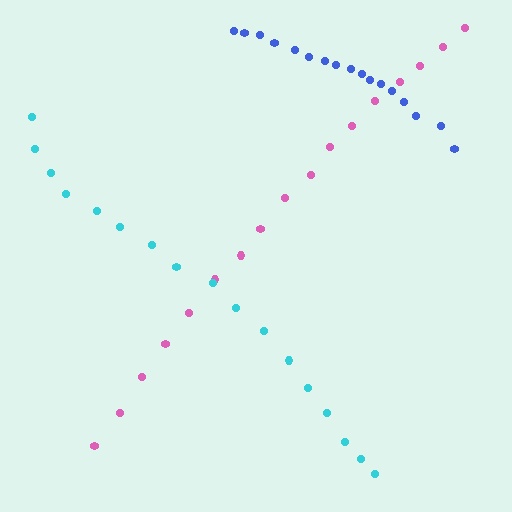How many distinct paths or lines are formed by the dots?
There are 3 distinct paths.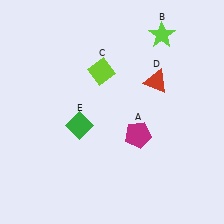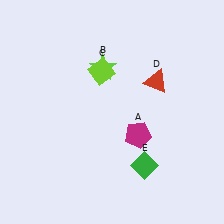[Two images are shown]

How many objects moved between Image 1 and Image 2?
2 objects moved between the two images.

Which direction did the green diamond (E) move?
The green diamond (E) moved right.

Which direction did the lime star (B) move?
The lime star (B) moved left.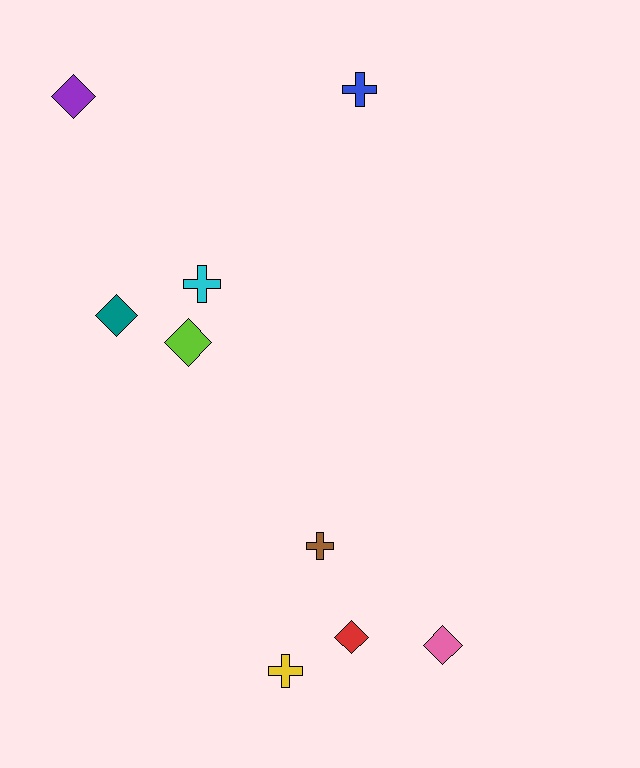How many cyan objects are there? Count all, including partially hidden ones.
There is 1 cyan object.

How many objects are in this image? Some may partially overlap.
There are 9 objects.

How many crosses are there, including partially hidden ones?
There are 4 crosses.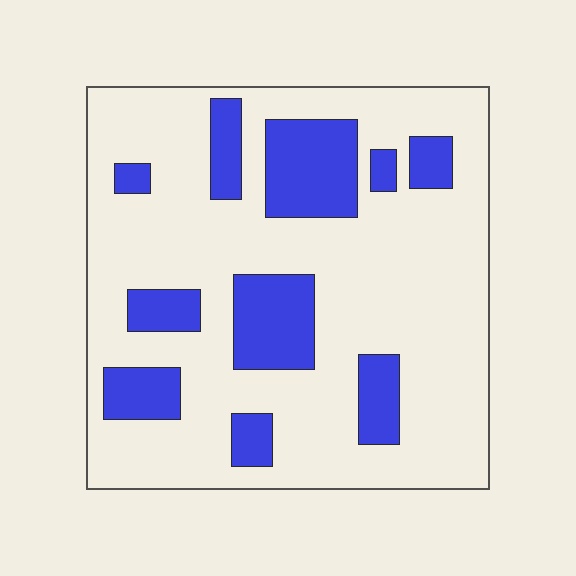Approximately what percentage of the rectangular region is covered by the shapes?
Approximately 25%.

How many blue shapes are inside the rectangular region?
10.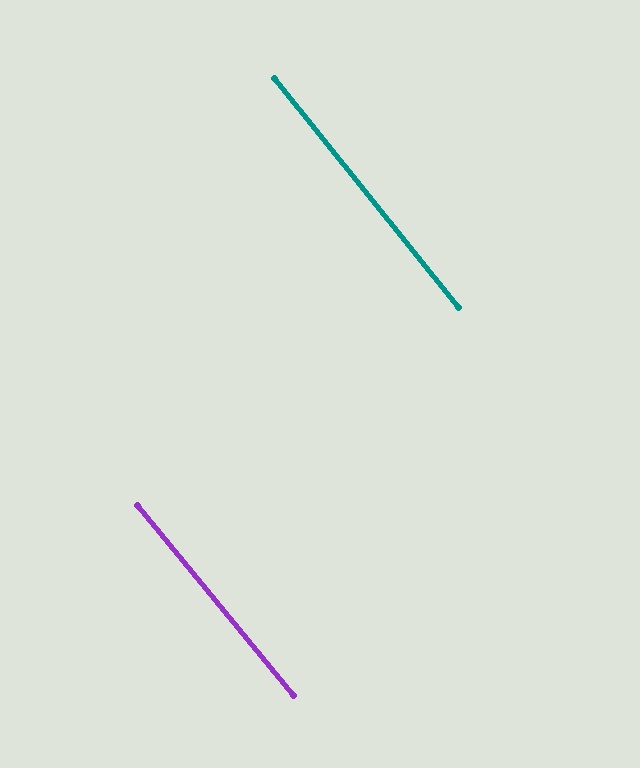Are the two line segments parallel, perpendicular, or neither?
Parallel — their directions differ by only 0.8°.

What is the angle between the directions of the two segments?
Approximately 1 degree.